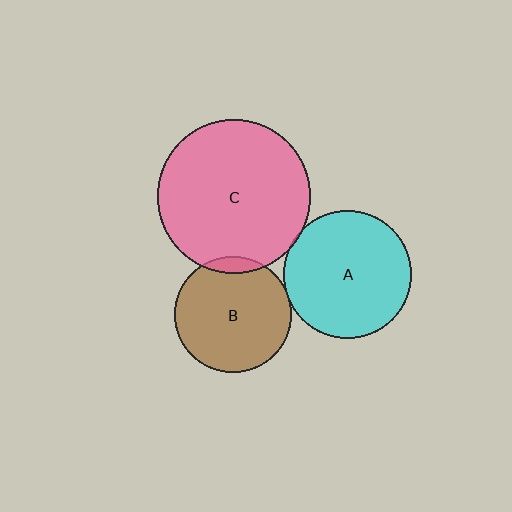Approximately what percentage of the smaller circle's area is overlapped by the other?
Approximately 5%.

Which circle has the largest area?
Circle C (pink).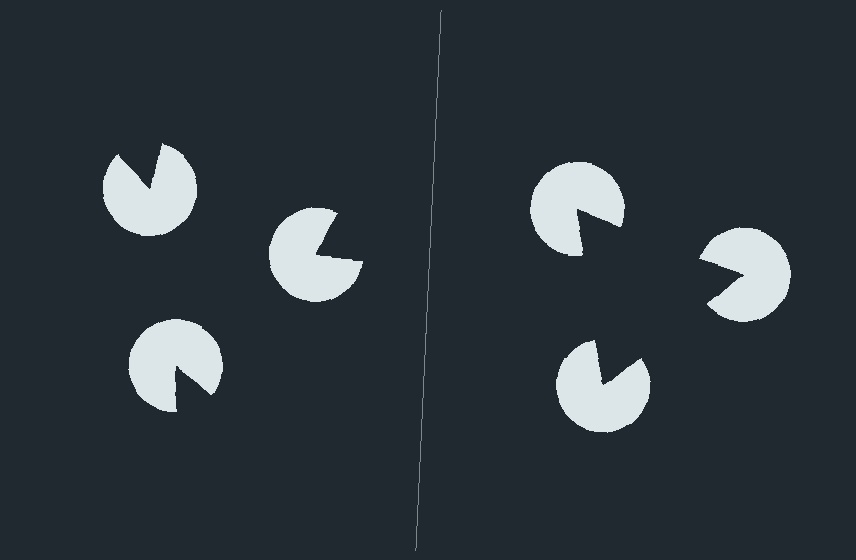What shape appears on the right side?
An illusory triangle.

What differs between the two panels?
The pac-man discs are positioned identically on both sides; only the wedge orientations differ. On the right they align to a triangle; on the left they are misaligned.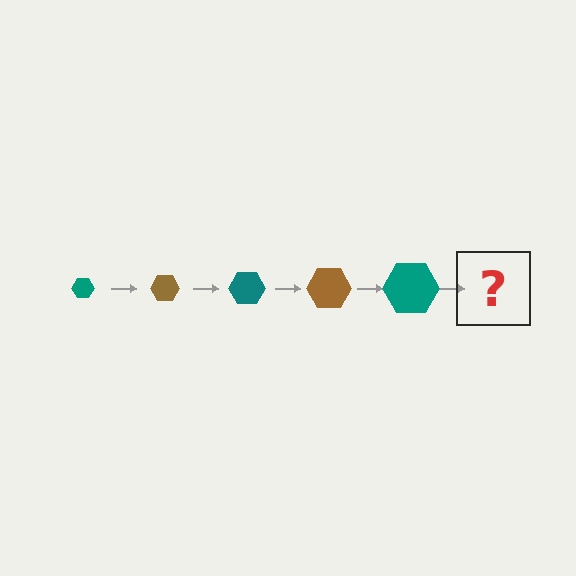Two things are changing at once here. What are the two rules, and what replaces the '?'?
The two rules are that the hexagon grows larger each step and the color cycles through teal and brown. The '?' should be a brown hexagon, larger than the previous one.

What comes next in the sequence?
The next element should be a brown hexagon, larger than the previous one.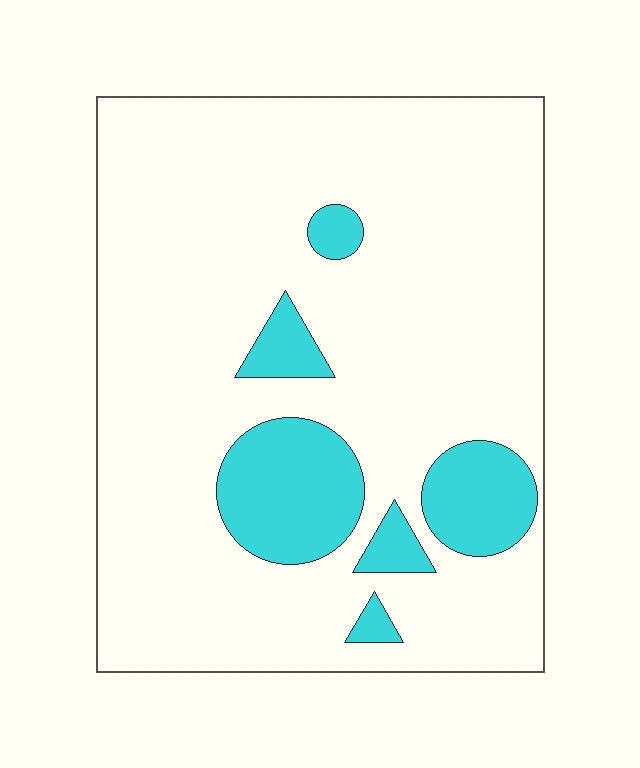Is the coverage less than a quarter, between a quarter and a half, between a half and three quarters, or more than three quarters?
Less than a quarter.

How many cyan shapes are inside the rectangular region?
6.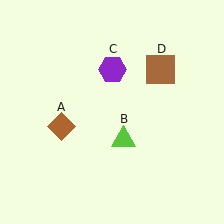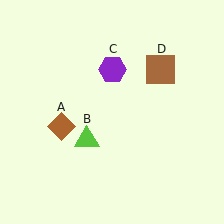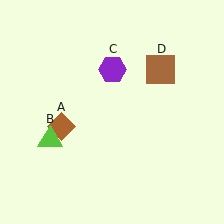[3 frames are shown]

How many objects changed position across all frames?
1 object changed position: lime triangle (object B).